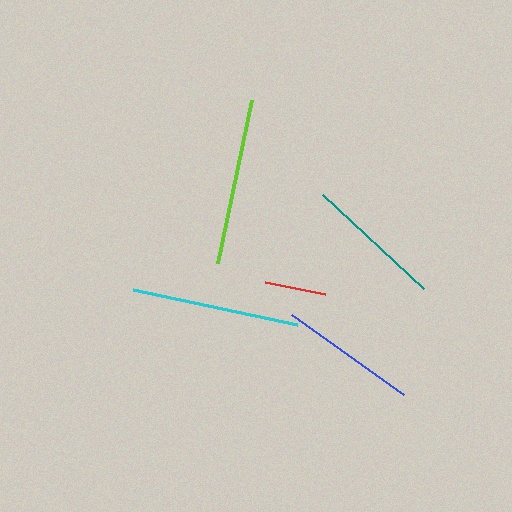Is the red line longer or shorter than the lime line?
The lime line is longer than the red line.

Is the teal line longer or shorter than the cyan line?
The cyan line is longer than the teal line.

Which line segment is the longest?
The cyan line is the longest at approximately 168 pixels.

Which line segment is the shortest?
The red line is the shortest at approximately 61 pixels.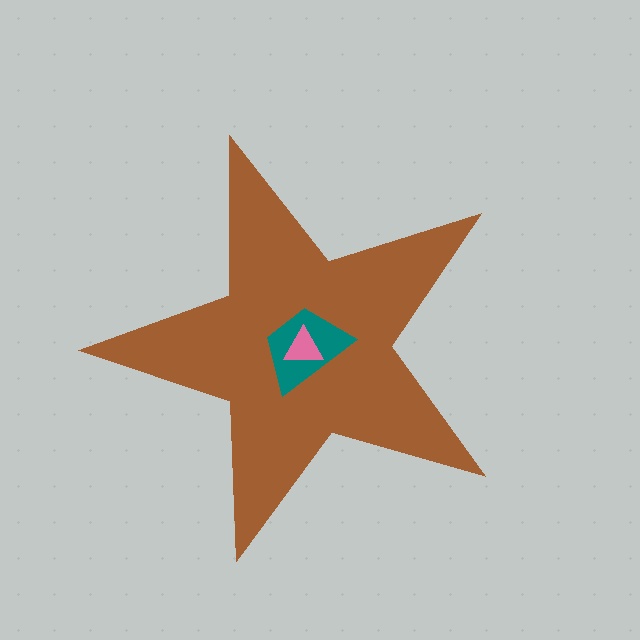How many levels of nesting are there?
3.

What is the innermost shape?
The pink triangle.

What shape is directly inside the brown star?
The teal trapezoid.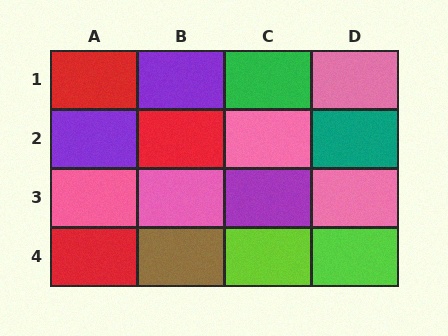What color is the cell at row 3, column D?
Pink.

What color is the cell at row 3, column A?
Pink.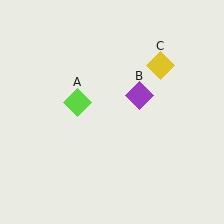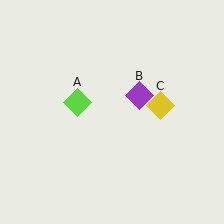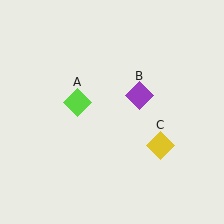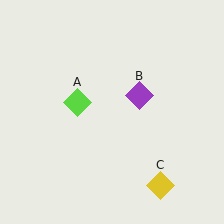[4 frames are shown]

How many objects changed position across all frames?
1 object changed position: yellow diamond (object C).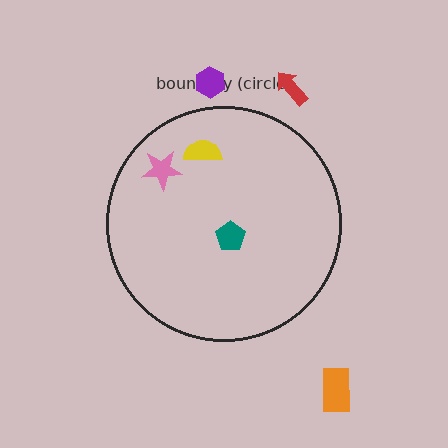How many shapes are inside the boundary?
3 inside, 3 outside.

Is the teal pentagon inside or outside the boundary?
Inside.